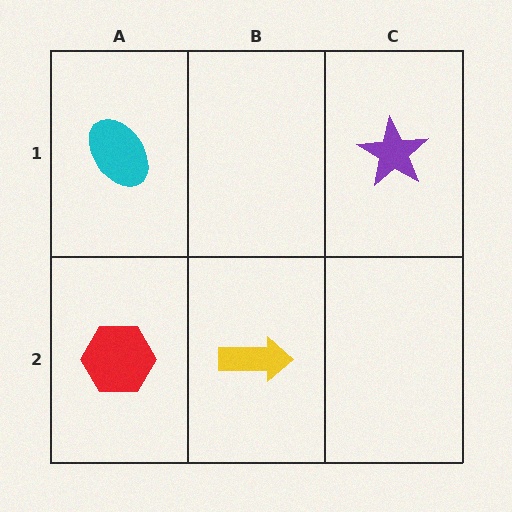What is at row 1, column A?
A cyan ellipse.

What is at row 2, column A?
A red hexagon.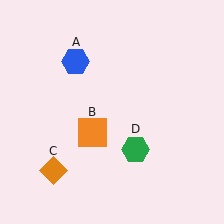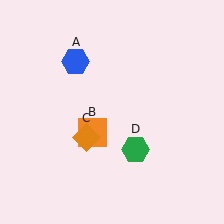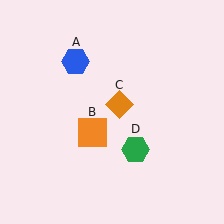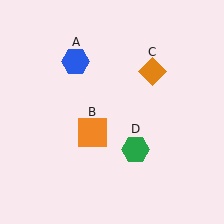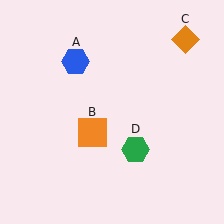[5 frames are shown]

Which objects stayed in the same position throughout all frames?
Blue hexagon (object A) and orange square (object B) and green hexagon (object D) remained stationary.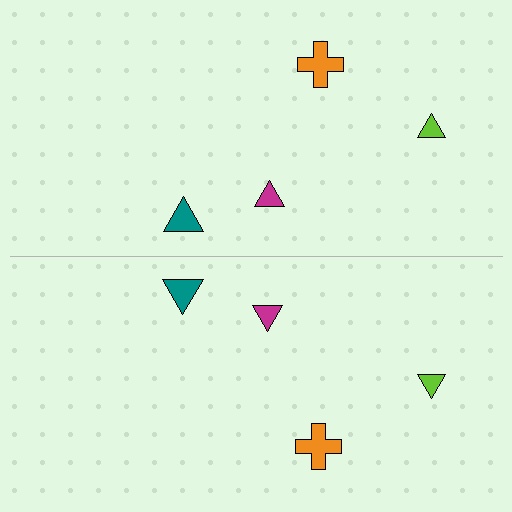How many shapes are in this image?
There are 8 shapes in this image.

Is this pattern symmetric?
Yes, this pattern has bilateral (reflection) symmetry.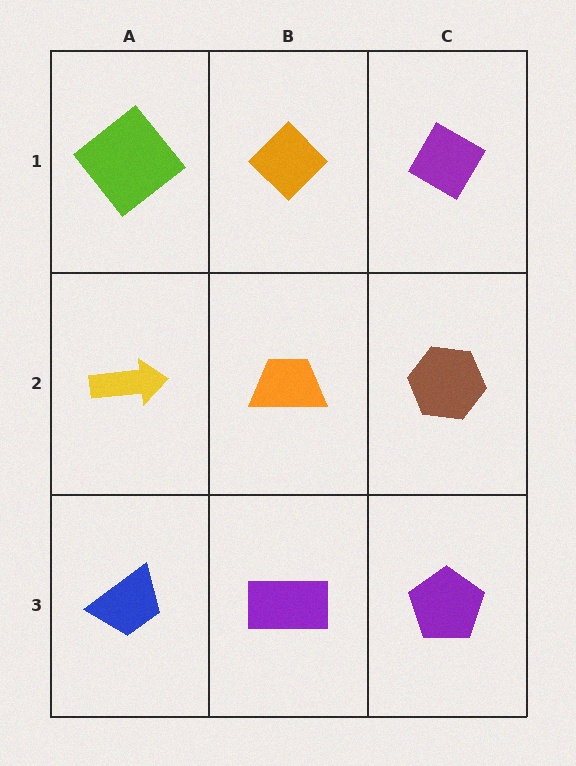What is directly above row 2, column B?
An orange diamond.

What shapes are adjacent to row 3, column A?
A yellow arrow (row 2, column A), a purple rectangle (row 3, column B).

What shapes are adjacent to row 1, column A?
A yellow arrow (row 2, column A), an orange diamond (row 1, column B).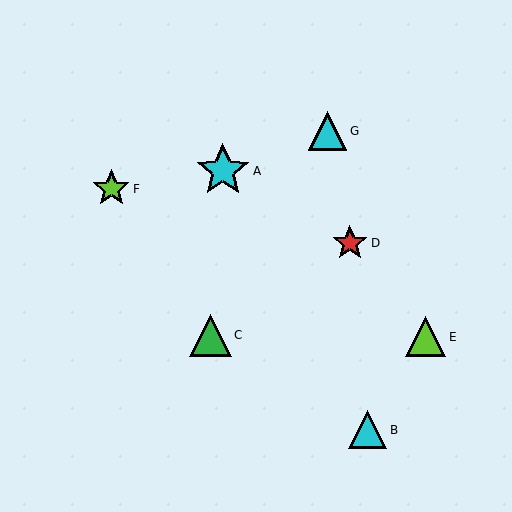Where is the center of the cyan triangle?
The center of the cyan triangle is at (368, 430).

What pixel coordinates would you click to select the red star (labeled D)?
Click at (350, 243) to select the red star D.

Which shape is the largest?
The cyan star (labeled A) is the largest.